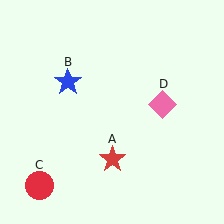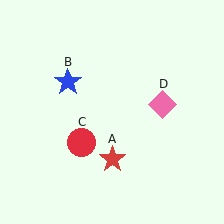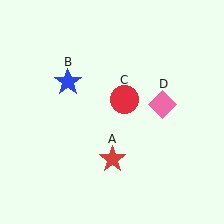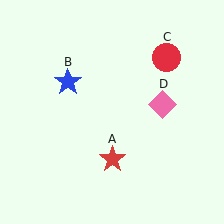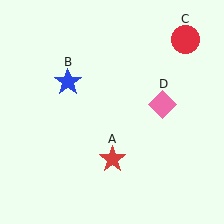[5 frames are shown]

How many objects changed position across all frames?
1 object changed position: red circle (object C).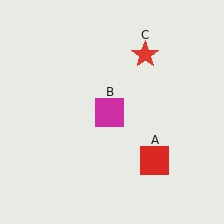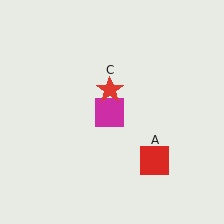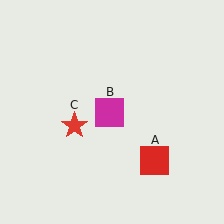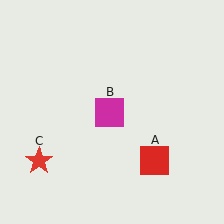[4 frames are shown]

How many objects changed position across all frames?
1 object changed position: red star (object C).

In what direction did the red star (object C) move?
The red star (object C) moved down and to the left.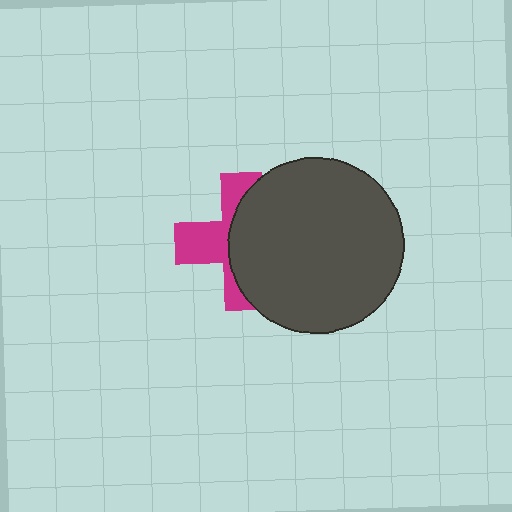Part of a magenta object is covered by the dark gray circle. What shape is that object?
It is a cross.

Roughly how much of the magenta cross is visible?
A small part of it is visible (roughly 42%).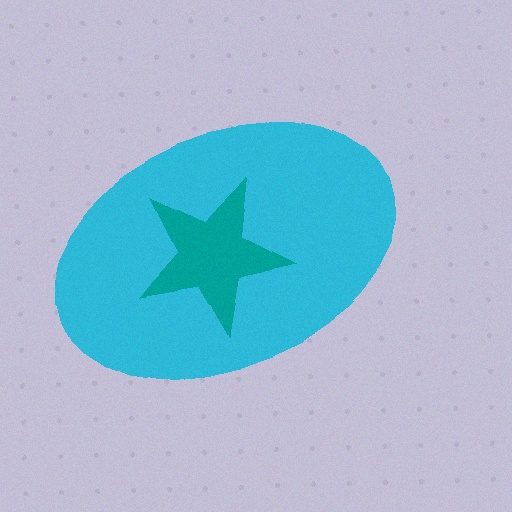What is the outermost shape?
The cyan ellipse.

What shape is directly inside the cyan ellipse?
The teal star.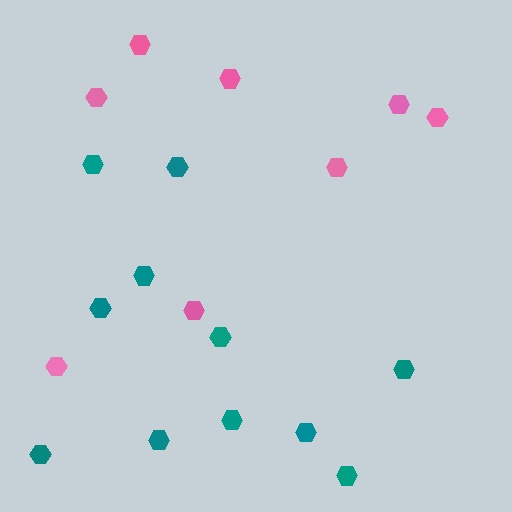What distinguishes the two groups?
There are 2 groups: one group of pink hexagons (8) and one group of teal hexagons (11).